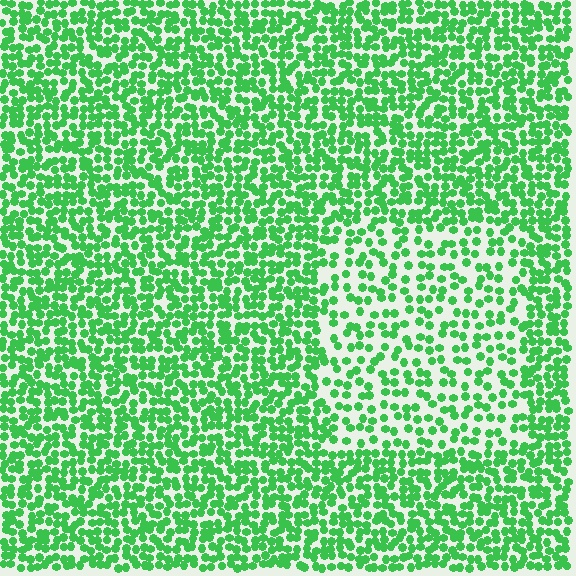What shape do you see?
I see a rectangle.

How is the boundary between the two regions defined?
The boundary is defined by a change in element density (approximately 1.9x ratio). All elements are the same color, size, and shape.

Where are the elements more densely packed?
The elements are more densely packed outside the rectangle boundary.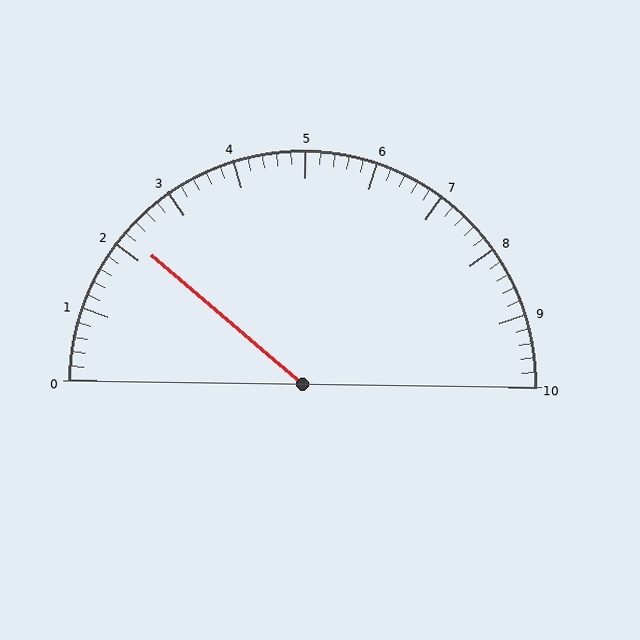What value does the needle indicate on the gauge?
The needle indicates approximately 2.2.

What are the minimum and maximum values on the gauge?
The gauge ranges from 0 to 10.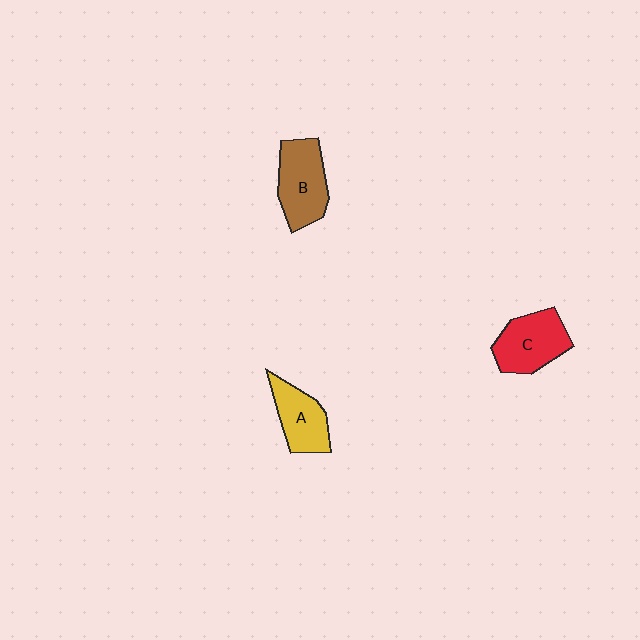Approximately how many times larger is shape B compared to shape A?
Approximately 1.3 times.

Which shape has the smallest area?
Shape A (yellow).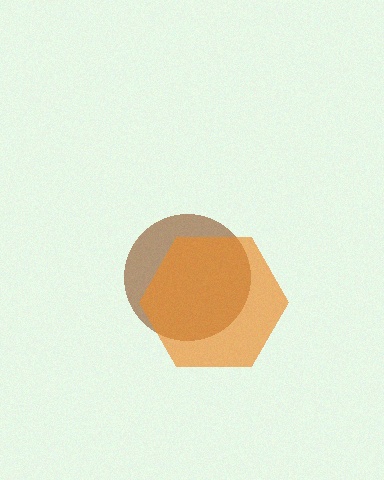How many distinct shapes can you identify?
There are 2 distinct shapes: a brown circle, an orange hexagon.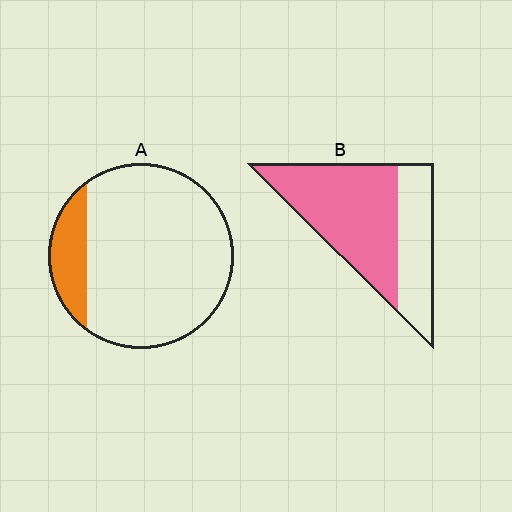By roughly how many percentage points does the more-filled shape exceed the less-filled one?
By roughly 50 percentage points (B over A).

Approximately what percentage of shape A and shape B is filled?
A is approximately 15% and B is approximately 65%.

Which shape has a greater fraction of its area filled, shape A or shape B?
Shape B.